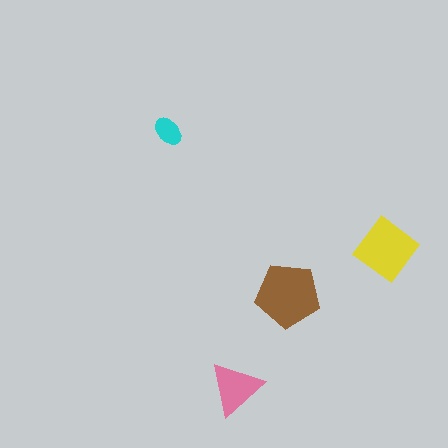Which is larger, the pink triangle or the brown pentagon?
The brown pentagon.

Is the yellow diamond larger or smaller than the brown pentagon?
Smaller.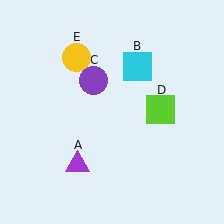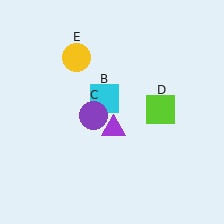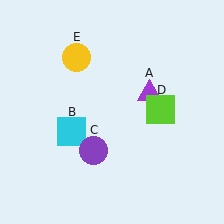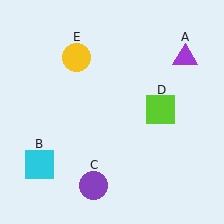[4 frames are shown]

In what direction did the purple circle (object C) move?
The purple circle (object C) moved down.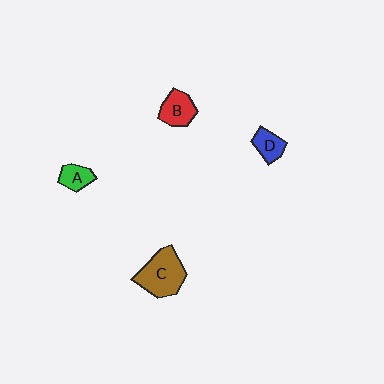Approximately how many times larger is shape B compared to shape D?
Approximately 1.4 times.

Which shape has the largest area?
Shape C (brown).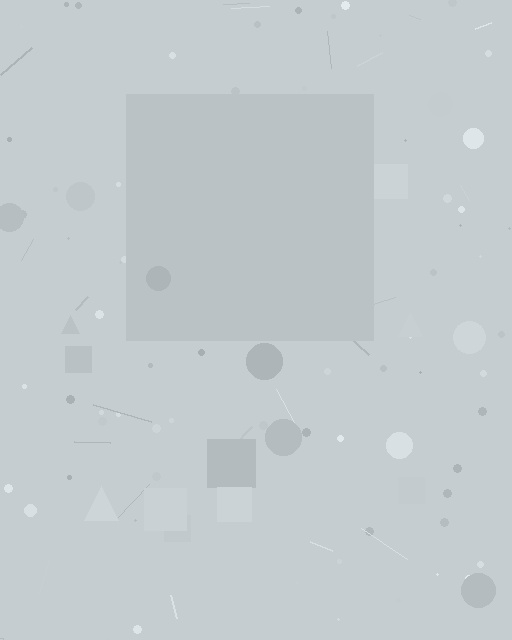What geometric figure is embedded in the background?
A square is embedded in the background.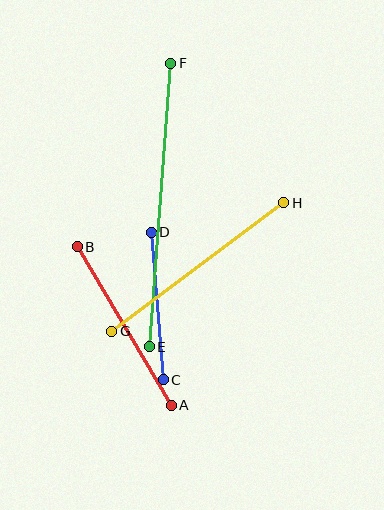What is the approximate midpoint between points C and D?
The midpoint is at approximately (157, 306) pixels.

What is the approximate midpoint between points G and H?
The midpoint is at approximately (198, 267) pixels.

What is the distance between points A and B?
The distance is approximately 184 pixels.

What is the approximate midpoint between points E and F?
The midpoint is at approximately (160, 205) pixels.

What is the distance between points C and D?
The distance is approximately 148 pixels.